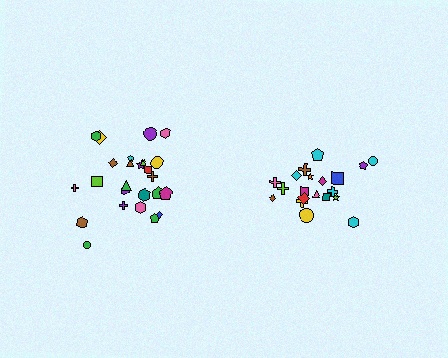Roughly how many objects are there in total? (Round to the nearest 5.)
Roughly 45 objects in total.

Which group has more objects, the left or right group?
The left group.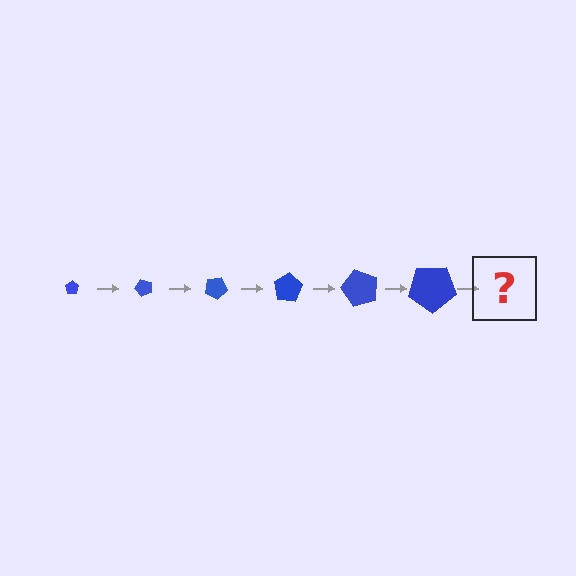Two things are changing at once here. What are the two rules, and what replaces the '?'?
The two rules are that the pentagon grows larger each step and it rotates 50 degrees each step. The '?' should be a pentagon, larger than the previous one and rotated 300 degrees from the start.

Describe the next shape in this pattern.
It should be a pentagon, larger than the previous one and rotated 300 degrees from the start.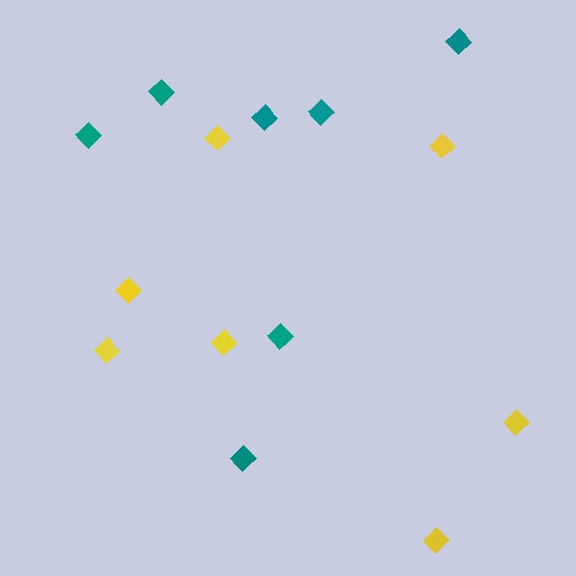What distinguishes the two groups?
There are 2 groups: one group of yellow diamonds (7) and one group of teal diamonds (7).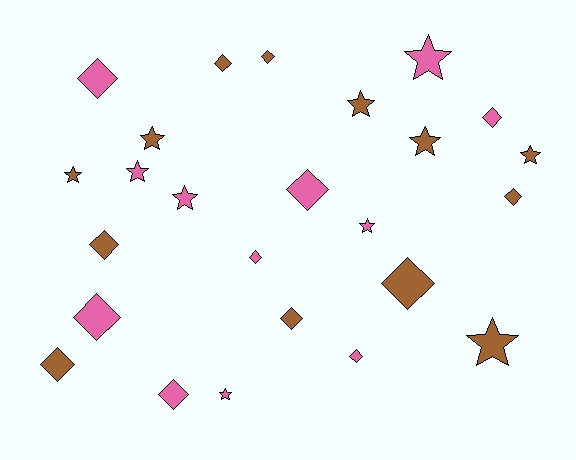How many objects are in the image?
There are 25 objects.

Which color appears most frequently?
Brown, with 13 objects.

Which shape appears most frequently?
Diamond, with 14 objects.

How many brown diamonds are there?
There are 7 brown diamonds.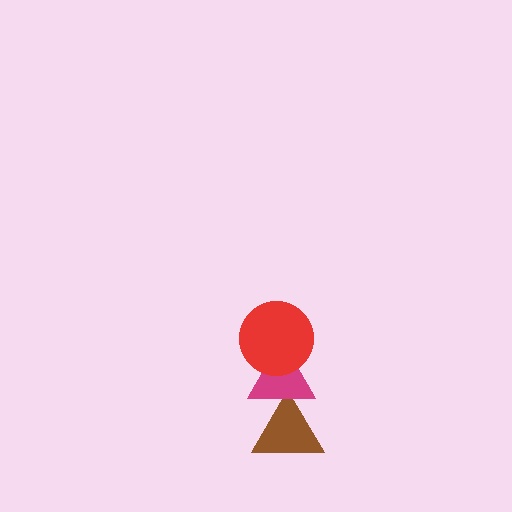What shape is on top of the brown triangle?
The magenta triangle is on top of the brown triangle.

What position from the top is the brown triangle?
The brown triangle is 3rd from the top.